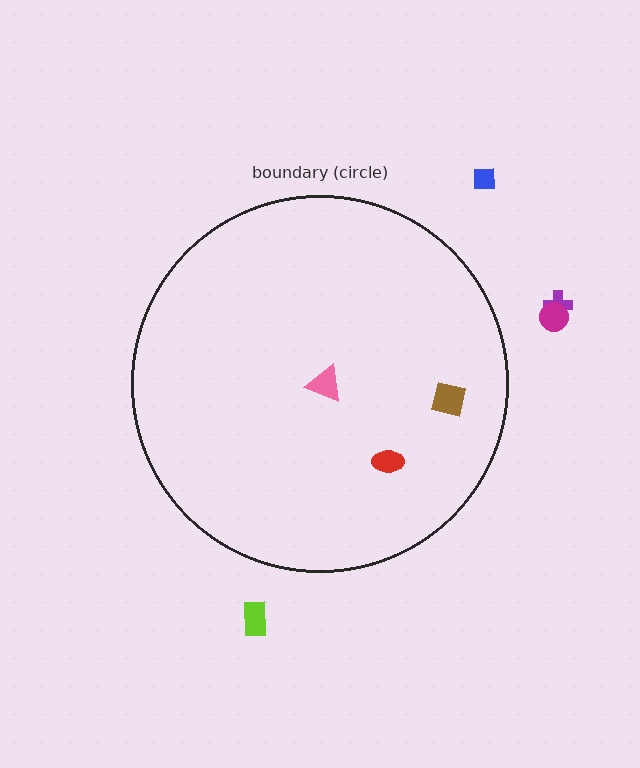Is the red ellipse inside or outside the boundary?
Inside.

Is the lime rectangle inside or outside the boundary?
Outside.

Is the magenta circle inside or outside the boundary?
Outside.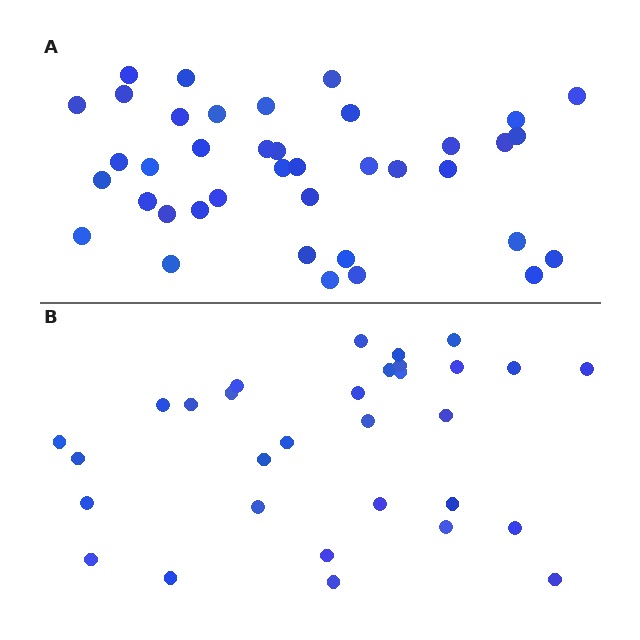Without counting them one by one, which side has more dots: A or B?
Region A (the top region) has more dots.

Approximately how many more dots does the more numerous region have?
Region A has roughly 8 or so more dots than region B.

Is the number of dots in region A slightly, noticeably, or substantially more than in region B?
Region A has noticeably more, but not dramatically so. The ratio is roughly 1.3 to 1.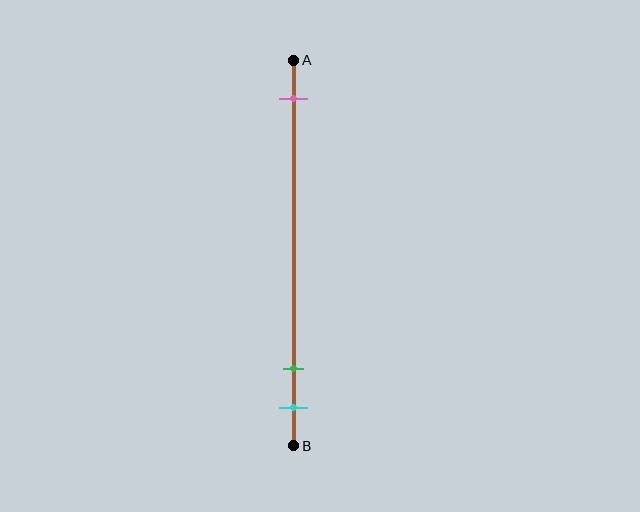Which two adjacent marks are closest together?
The green and cyan marks are the closest adjacent pair.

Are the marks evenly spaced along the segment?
No, the marks are not evenly spaced.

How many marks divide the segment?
There are 3 marks dividing the segment.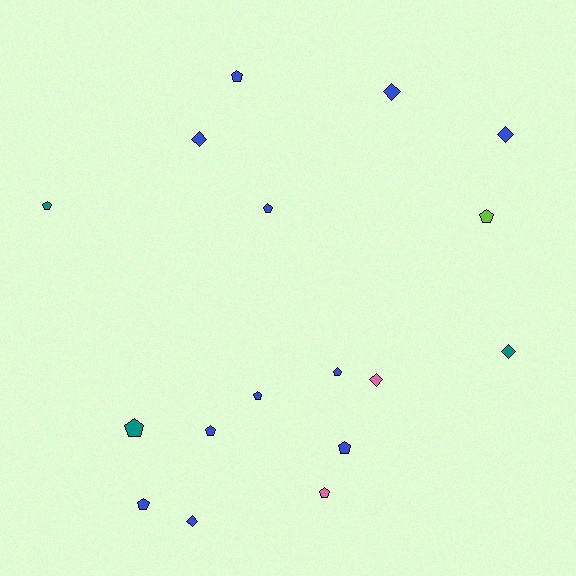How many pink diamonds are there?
There is 1 pink diamond.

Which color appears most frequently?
Blue, with 11 objects.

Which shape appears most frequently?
Pentagon, with 11 objects.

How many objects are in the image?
There are 17 objects.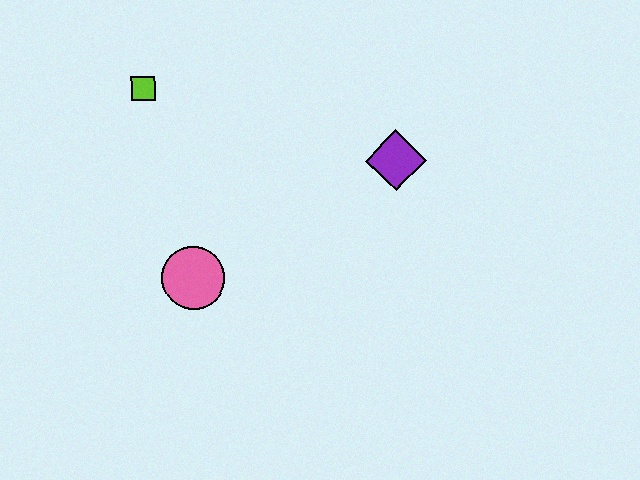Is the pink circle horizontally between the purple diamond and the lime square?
Yes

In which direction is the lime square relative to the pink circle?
The lime square is above the pink circle.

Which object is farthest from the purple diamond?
The lime square is farthest from the purple diamond.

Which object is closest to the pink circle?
The lime square is closest to the pink circle.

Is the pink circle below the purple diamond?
Yes